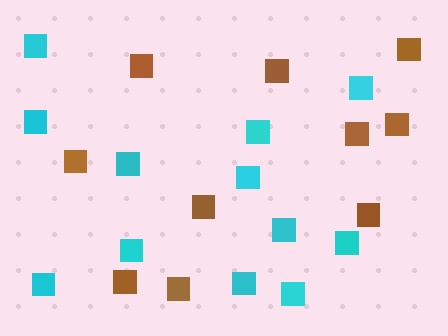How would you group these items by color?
There are 2 groups: one group of cyan squares (12) and one group of brown squares (10).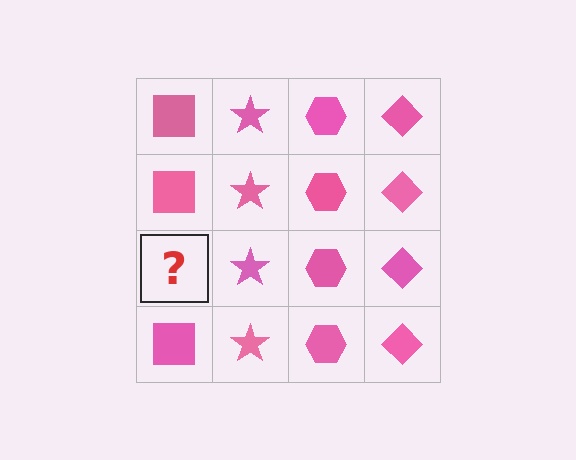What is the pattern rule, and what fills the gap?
The rule is that each column has a consistent shape. The gap should be filled with a pink square.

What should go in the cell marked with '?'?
The missing cell should contain a pink square.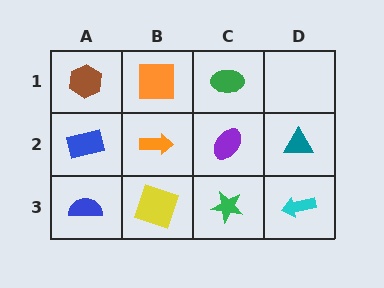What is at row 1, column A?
A brown hexagon.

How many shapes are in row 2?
4 shapes.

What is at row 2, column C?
A purple ellipse.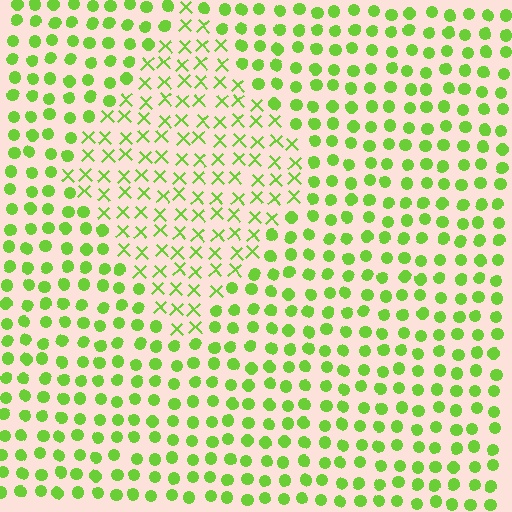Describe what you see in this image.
The image is filled with small lime elements arranged in a uniform grid. A diamond-shaped region contains X marks, while the surrounding area contains circles. The boundary is defined purely by the change in element shape.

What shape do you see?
I see a diamond.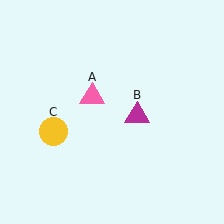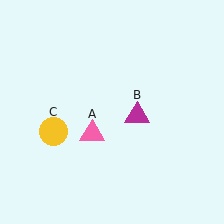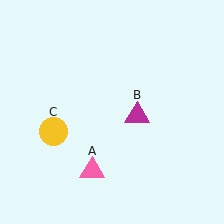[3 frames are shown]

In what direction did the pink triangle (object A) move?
The pink triangle (object A) moved down.